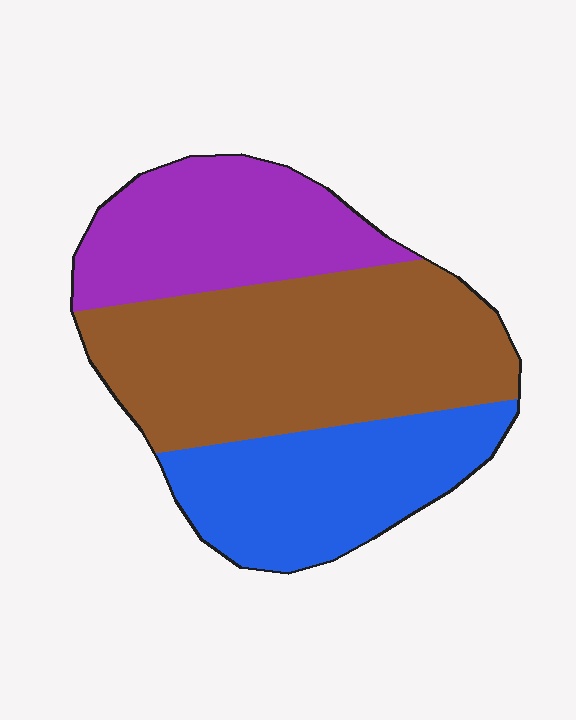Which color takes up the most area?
Brown, at roughly 45%.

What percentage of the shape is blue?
Blue covers 28% of the shape.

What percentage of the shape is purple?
Purple takes up about one quarter (1/4) of the shape.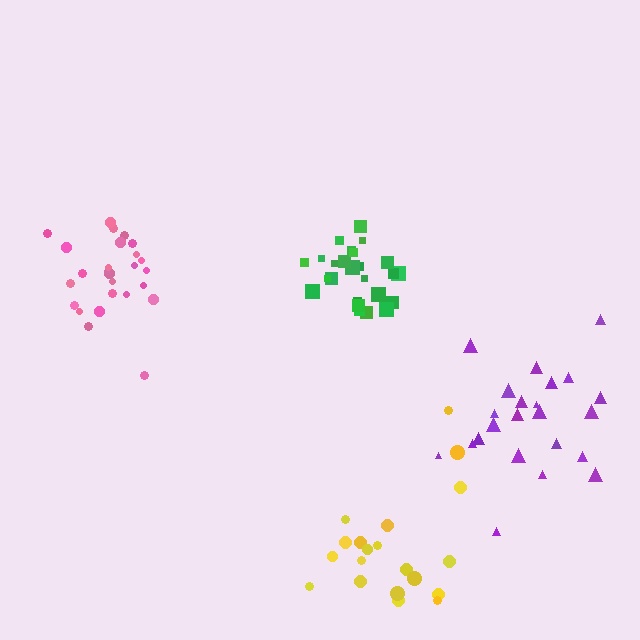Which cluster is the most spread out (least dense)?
Yellow.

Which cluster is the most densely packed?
Green.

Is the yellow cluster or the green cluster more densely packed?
Green.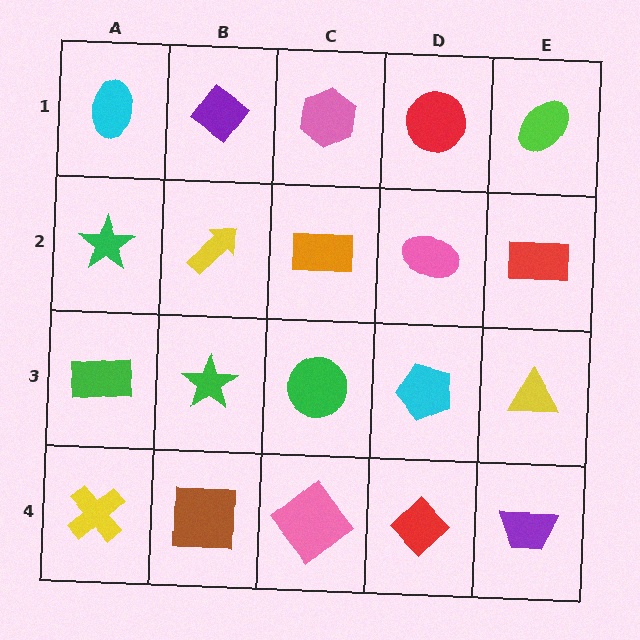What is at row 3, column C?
A green circle.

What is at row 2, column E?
A red rectangle.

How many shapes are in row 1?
5 shapes.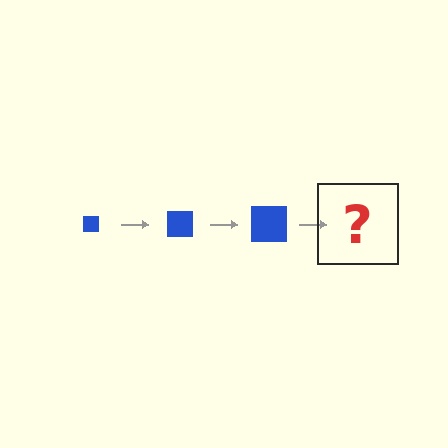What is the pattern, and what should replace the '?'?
The pattern is that the square gets progressively larger each step. The '?' should be a blue square, larger than the previous one.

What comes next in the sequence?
The next element should be a blue square, larger than the previous one.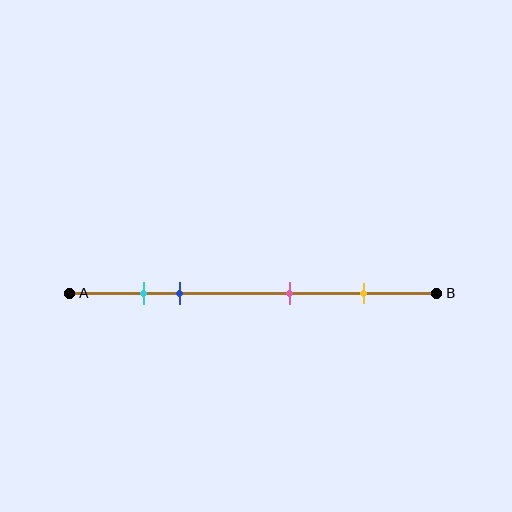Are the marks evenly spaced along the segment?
No, the marks are not evenly spaced.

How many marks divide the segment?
There are 4 marks dividing the segment.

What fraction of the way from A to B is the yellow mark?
The yellow mark is approximately 80% (0.8) of the way from A to B.